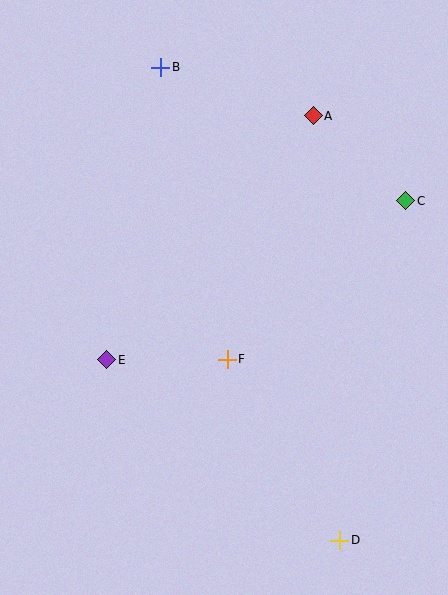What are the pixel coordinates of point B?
Point B is at (160, 67).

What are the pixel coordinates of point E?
Point E is at (106, 360).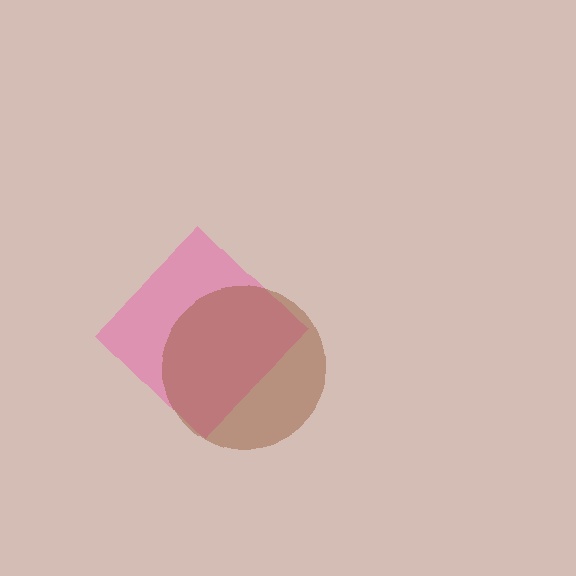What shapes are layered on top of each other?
The layered shapes are: a pink diamond, a brown circle.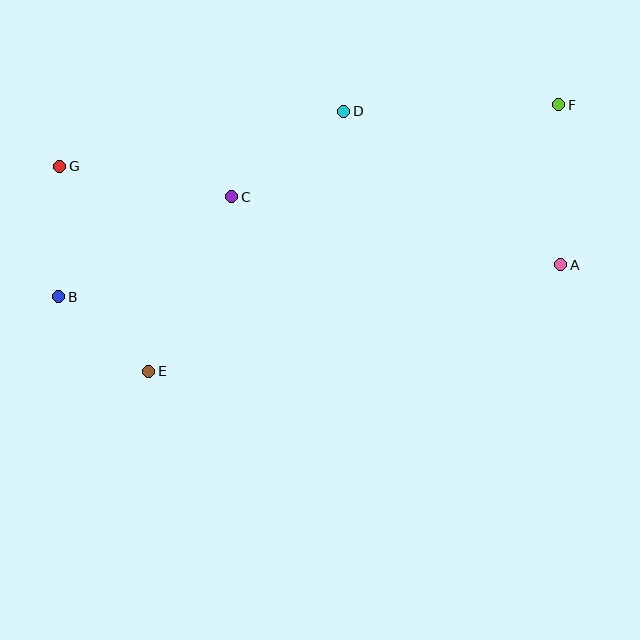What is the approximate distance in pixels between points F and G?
The distance between F and G is approximately 503 pixels.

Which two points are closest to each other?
Points B and E are closest to each other.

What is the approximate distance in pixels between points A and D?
The distance between A and D is approximately 266 pixels.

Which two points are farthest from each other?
Points B and F are farthest from each other.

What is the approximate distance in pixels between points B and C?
The distance between B and C is approximately 200 pixels.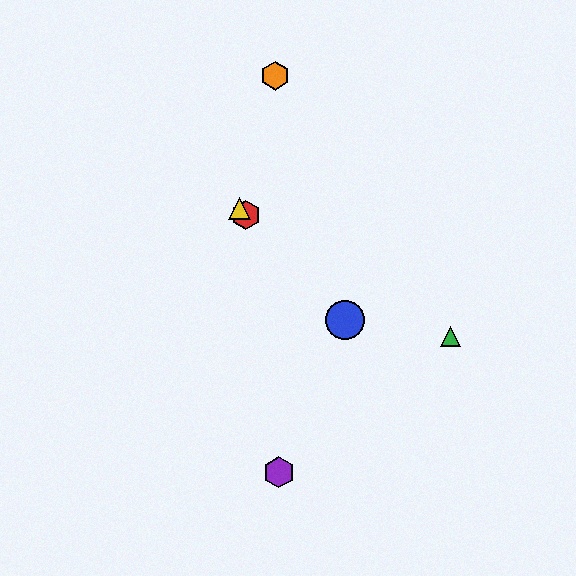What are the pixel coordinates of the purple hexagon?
The purple hexagon is at (279, 472).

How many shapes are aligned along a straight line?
3 shapes (the red hexagon, the blue circle, the yellow triangle) are aligned along a straight line.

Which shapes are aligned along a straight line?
The red hexagon, the blue circle, the yellow triangle are aligned along a straight line.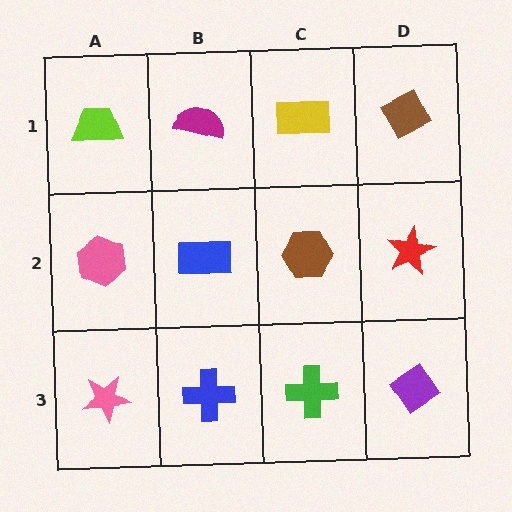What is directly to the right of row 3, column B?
A green cross.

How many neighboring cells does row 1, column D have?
2.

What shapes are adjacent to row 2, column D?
A brown diamond (row 1, column D), a purple diamond (row 3, column D), a brown hexagon (row 2, column C).